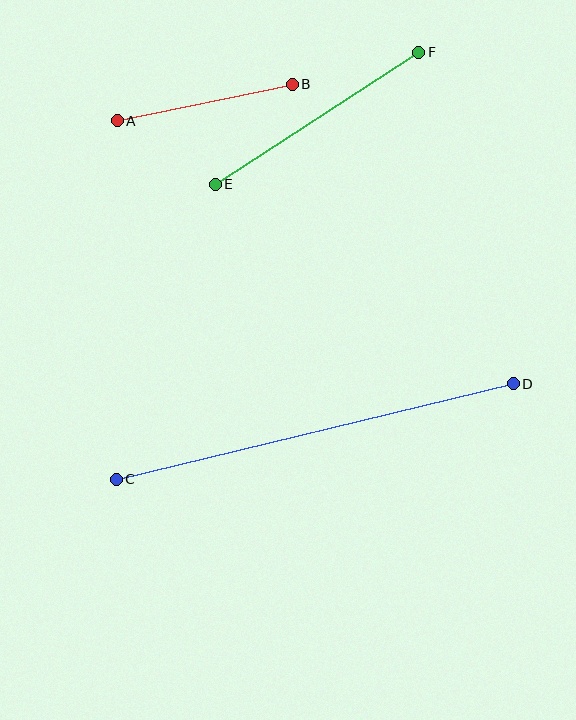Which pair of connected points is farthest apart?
Points C and D are farthest apart.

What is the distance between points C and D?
The distance is approximately 409 pixels.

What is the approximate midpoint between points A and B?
The midpoint is at approximately (205, 103) pixels.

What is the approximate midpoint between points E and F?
The midpoint is at approximately (317, 118) pixels.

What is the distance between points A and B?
The distance is approximately 179 pixels.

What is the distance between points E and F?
The distance is approximately 242 pixels.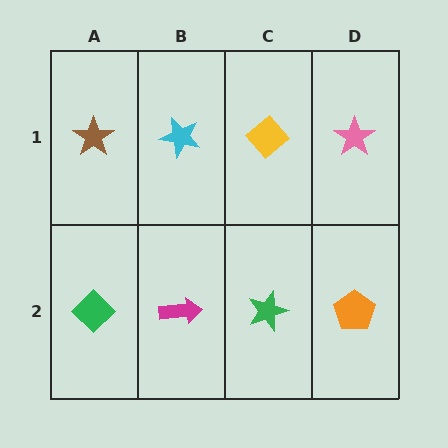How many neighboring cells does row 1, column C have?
3.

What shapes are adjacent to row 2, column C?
A yellow diamond (row 1, column C), a magenta arrow (row 2, column B), an orange pentagon (row 2, column D).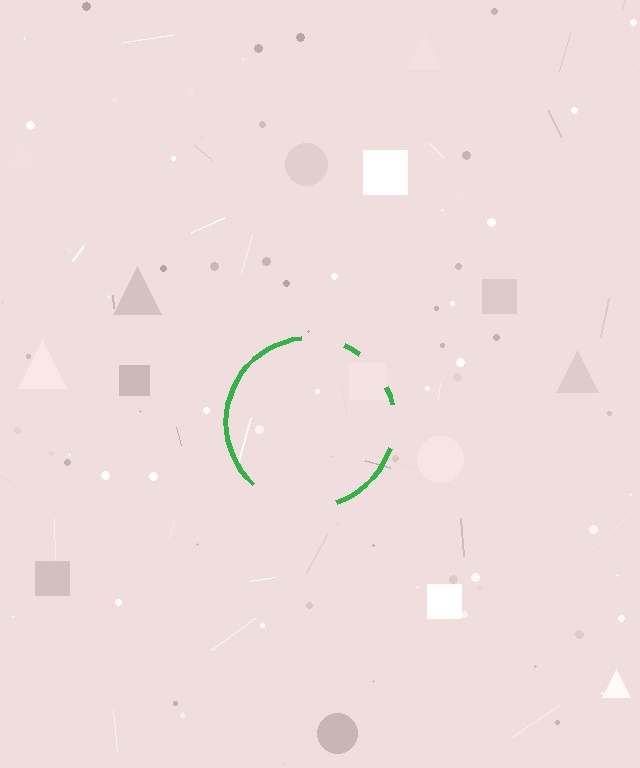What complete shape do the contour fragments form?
The contour fragments form a circle.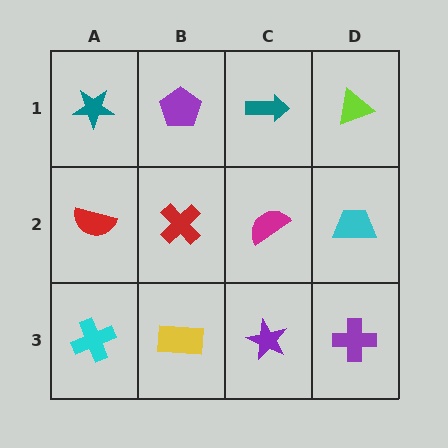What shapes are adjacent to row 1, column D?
A cyan trapezoid (row 2, column D), a teal arrow (row 1, column C).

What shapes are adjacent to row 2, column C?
A teal arrow (row 1, column C), a purple star (row 3, column C), a red cross (row 2, column B), a cyan trapezoid (row 2, column D).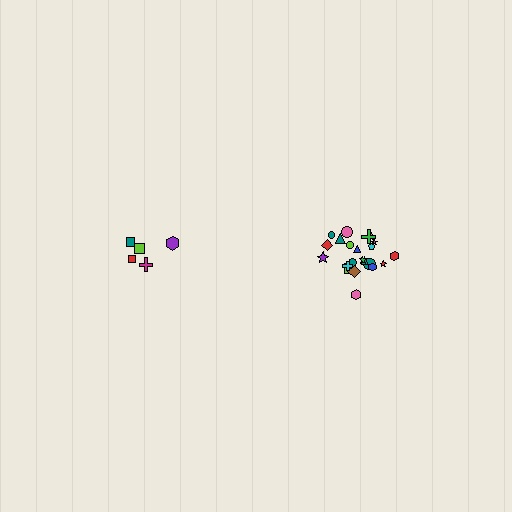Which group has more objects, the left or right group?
The right group.